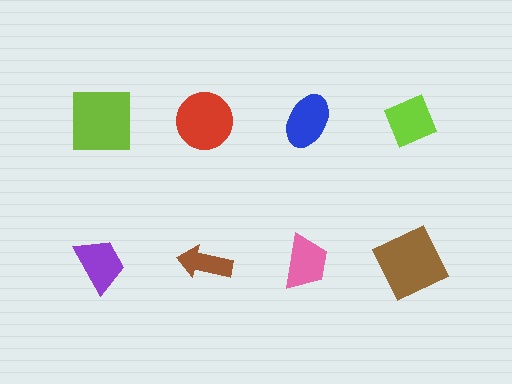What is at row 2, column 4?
A brown square.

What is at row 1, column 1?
A lime square.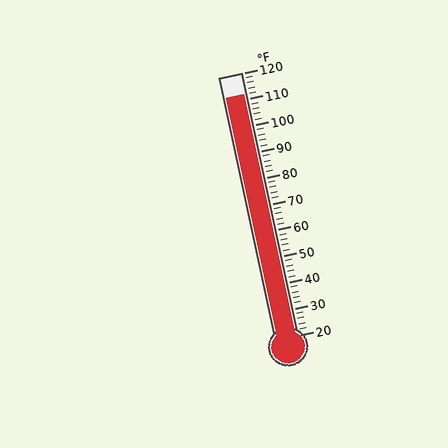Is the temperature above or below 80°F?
The temperature is above 80°F.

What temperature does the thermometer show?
The thermometer shows approximately 112°F.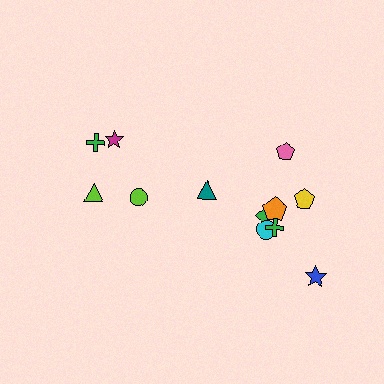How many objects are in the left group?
There are 4 objects.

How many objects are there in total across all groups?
There are 12 objects.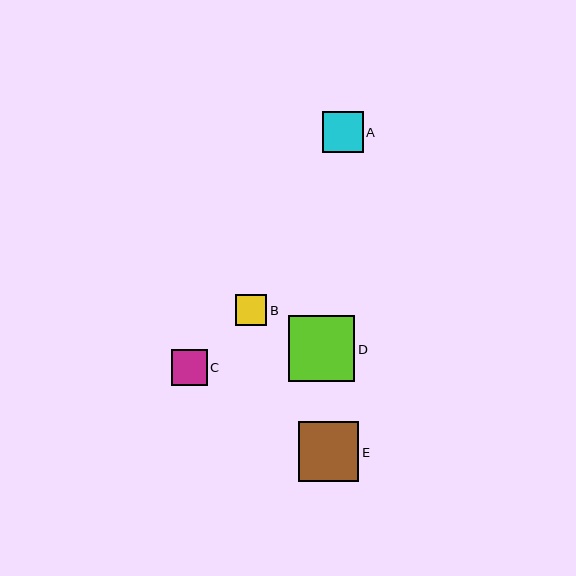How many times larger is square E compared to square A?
Square E is approximately 1.5 times the size of square A.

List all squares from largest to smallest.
From largest to smallest: D, E, A, C, B.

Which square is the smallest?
Square B is the smallest with a size of approximately 31 pixels.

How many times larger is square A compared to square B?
Square A is approximately 1.3 times the size of square B.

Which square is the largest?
Square D is the largest with a size of approximately 66 pixels.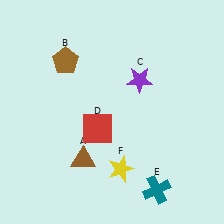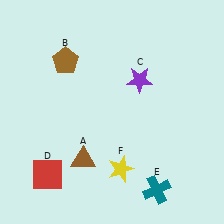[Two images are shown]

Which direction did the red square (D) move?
The red square (D) moved left.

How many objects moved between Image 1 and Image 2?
1 object moved between the two images.